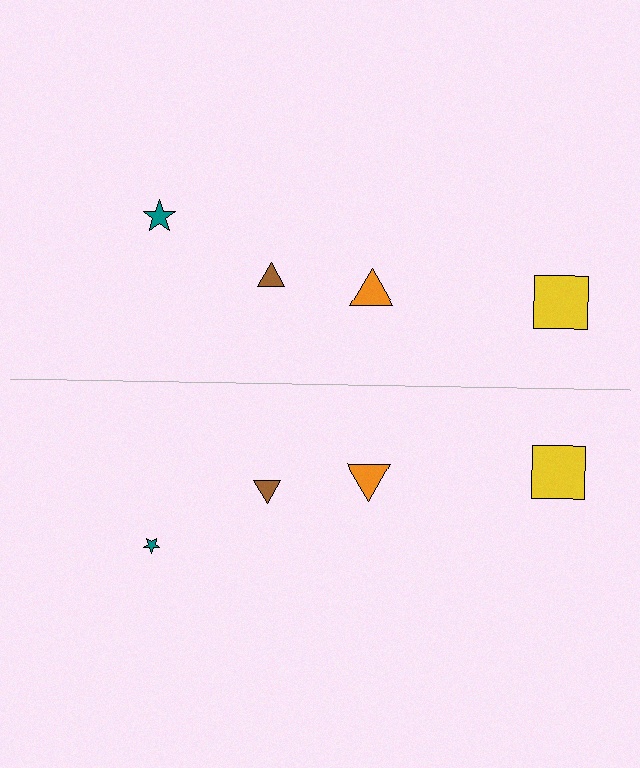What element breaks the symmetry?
The teal star on the bottom side has a different size than its mirror counterpart.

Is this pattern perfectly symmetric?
No, the pattern is not perfectly symmetric. The teal star on the bottom side has a different size than its mirror counterpart.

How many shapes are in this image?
There are 8 shapes in this image.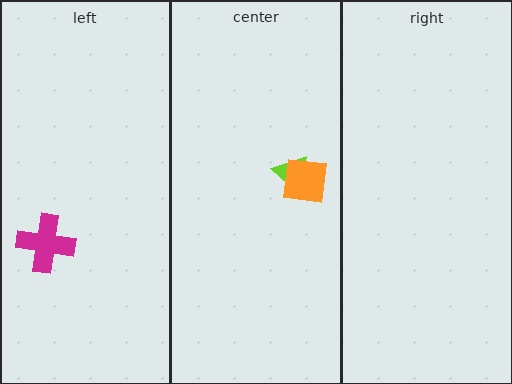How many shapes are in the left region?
1.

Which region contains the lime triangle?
The center region.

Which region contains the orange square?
The center region.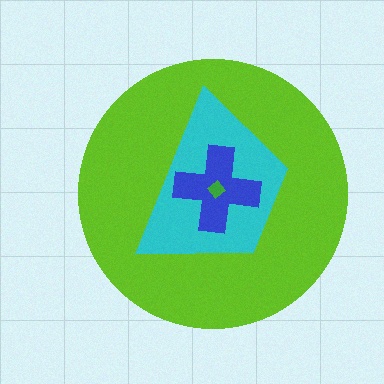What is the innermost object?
The green diamond.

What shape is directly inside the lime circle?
The cyan trapezoid.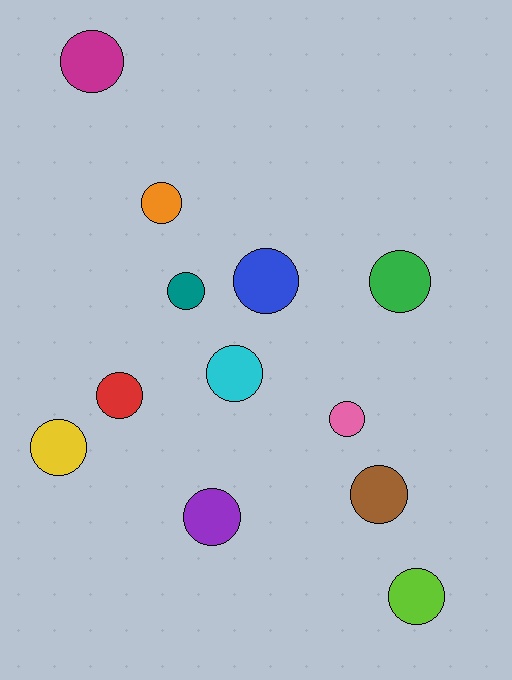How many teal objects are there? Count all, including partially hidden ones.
There is 1 teal object.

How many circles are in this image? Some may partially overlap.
There are 12 circles.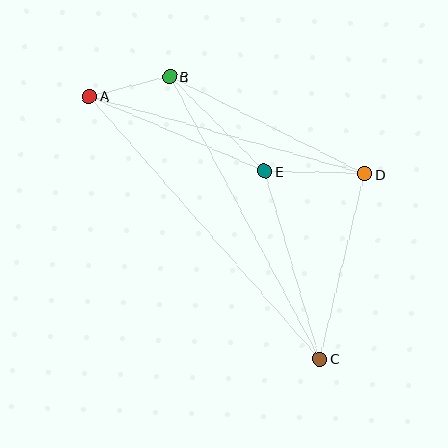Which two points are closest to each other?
Points A and B are closest to each other.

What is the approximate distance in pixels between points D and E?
The distance between D and E is approximately 100 pixels.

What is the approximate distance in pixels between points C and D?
The distance between C and D is approximately 190 pixels.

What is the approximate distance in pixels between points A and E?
The distance between A and E is approximately 191 pixels.